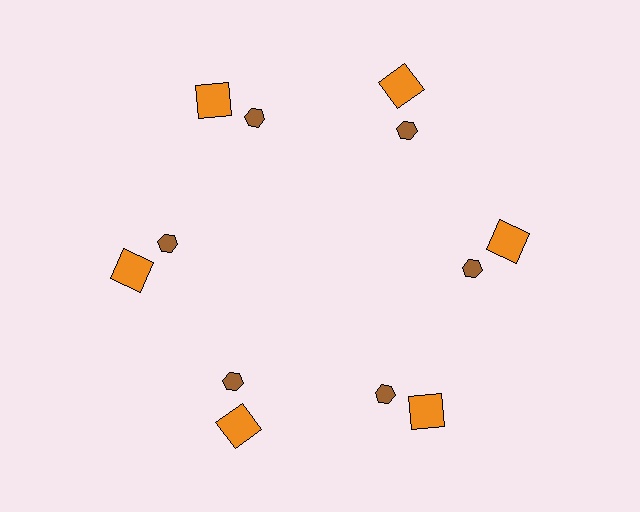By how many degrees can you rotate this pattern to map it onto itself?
The pattern maps onto itself every 60 degrees of rotation.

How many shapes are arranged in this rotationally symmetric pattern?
There are 12 shapes, arranged in 6 groups of 2.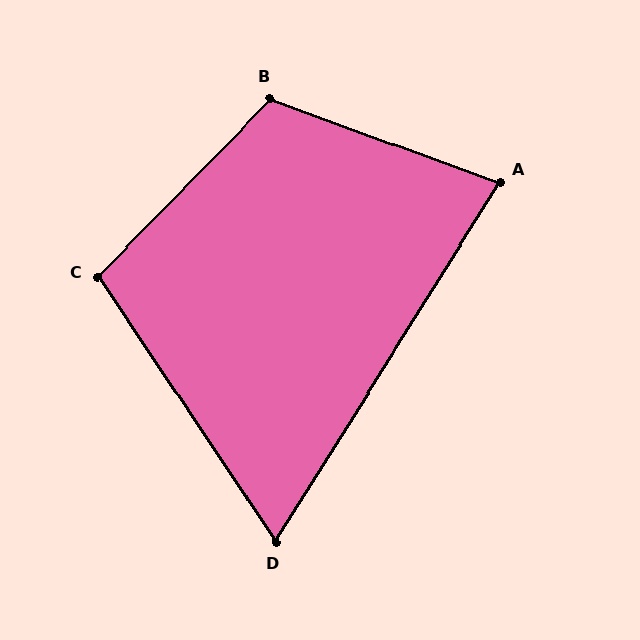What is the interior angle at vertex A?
Approximately 78 degrees (acute).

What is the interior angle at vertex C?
Approximately 102 degrees (obtuse).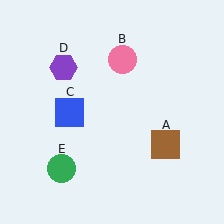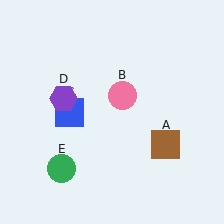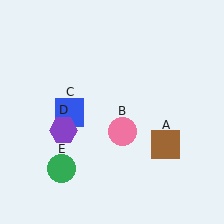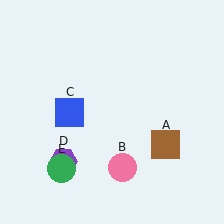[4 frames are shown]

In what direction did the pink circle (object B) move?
The pink circle (object B) moved down.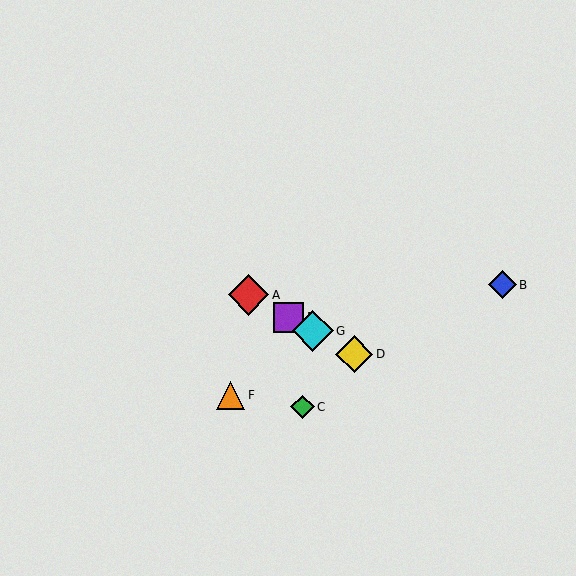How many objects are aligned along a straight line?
4 objects (A, D, E, G) are aligned along a straight line.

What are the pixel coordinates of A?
Object A is at (249, 295).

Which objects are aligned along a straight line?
Objects A, D, E, G are aligned along a straight line.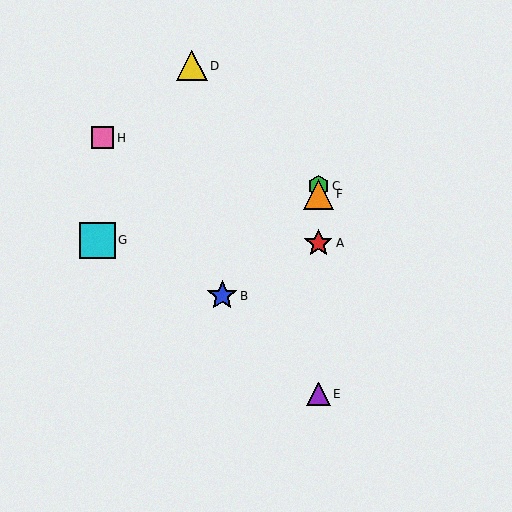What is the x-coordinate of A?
Object A is at x≈318.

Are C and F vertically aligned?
Yes, both are at x≈318.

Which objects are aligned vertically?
Objects A, C, E, F are aligned vertically.